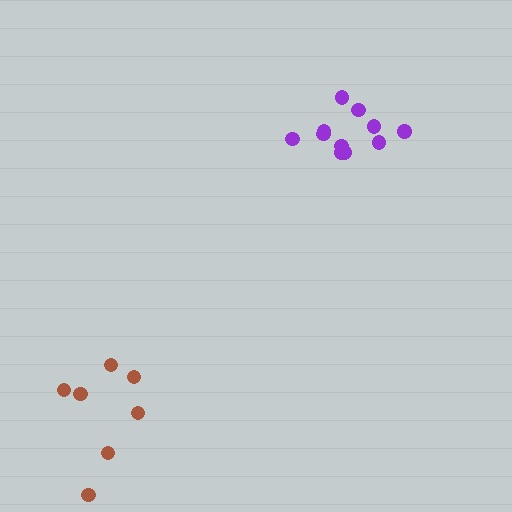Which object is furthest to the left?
The brown cluster is leftmost.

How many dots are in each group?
Group 1: 11 dots, Group 2: 7 dots (18 total).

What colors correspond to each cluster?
The clusters are colored: purple, brown.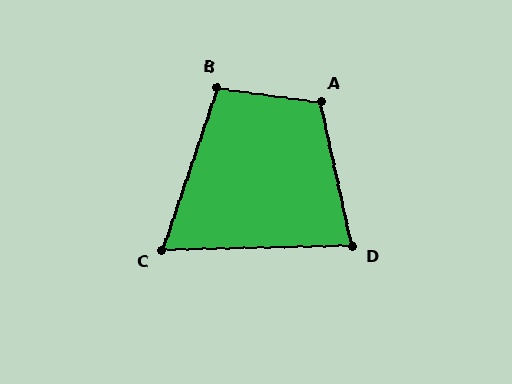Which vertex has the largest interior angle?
A, at approximately 110 degrees.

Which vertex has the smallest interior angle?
C, at approximately 70 degrees.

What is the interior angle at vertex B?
Approximately 101 degrees (obtuse).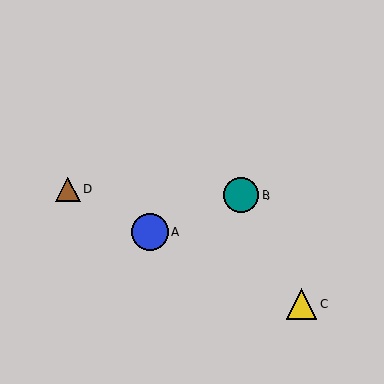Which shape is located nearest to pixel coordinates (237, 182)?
The teal circle (labeled B) at (241, 196) is nearest to that location.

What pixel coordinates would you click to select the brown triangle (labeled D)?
Click at (68, 190) to select the brown triangle D.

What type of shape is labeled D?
Shape D is a brown triangle.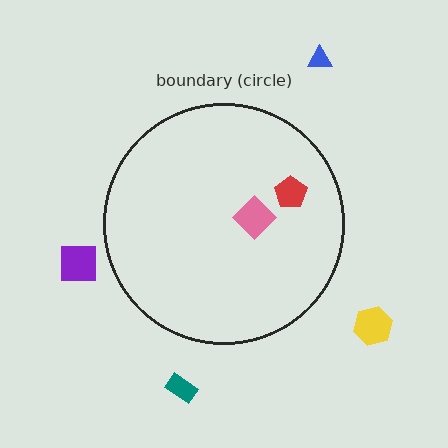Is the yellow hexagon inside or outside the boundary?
Outside.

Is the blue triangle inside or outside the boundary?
Outside.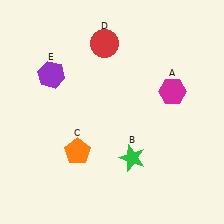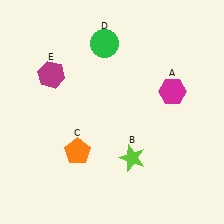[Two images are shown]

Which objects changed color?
B changed from green to lime. D changed from red to green. E changed from purple to magenta.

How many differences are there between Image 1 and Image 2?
There are 3 differences between the two images.